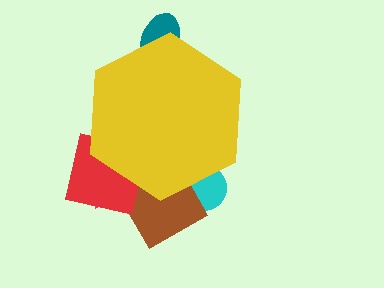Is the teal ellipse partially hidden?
Yes, the teal ellipse is partially hidden behind the yellow hexagon.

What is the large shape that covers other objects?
A yellow hexagon.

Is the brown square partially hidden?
Yes, the brown square is partially hidden behind the yellow hexagon.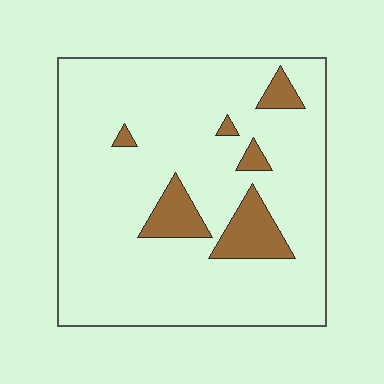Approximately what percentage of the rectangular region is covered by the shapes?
Approximately 10%.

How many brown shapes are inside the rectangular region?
6.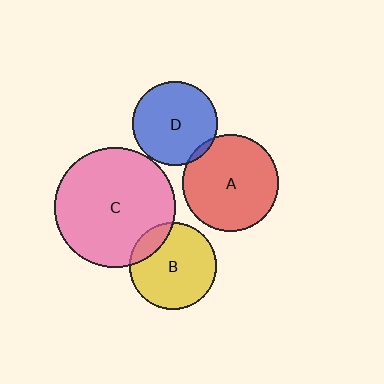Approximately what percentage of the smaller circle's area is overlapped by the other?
Approximately 5%.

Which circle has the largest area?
Circle C (pink).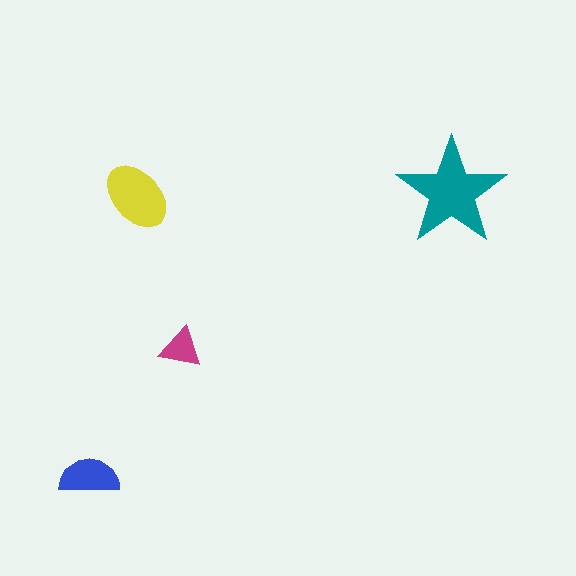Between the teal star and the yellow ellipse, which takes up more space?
The teal star.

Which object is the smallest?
The magenta triangle.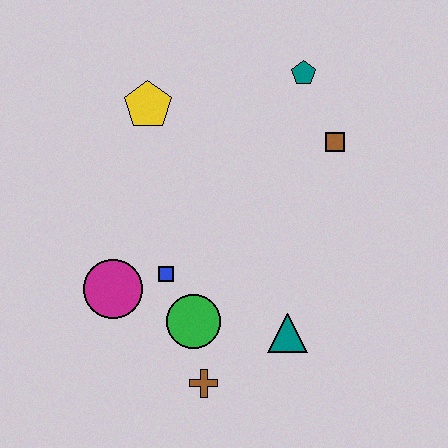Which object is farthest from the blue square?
The teal pentagon is farthest from the blue square.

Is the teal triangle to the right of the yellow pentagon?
Yes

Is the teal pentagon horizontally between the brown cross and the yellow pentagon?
No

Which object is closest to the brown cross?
The green circle is closest to the brown cross.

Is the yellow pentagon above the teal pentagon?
No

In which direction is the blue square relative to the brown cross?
The blue square is above the brown cross.